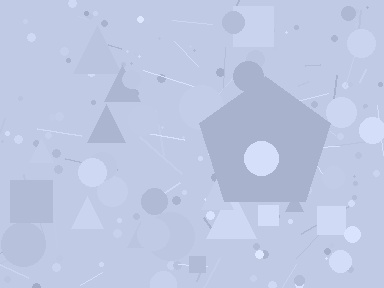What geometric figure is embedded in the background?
A pentagon is embedded in the background.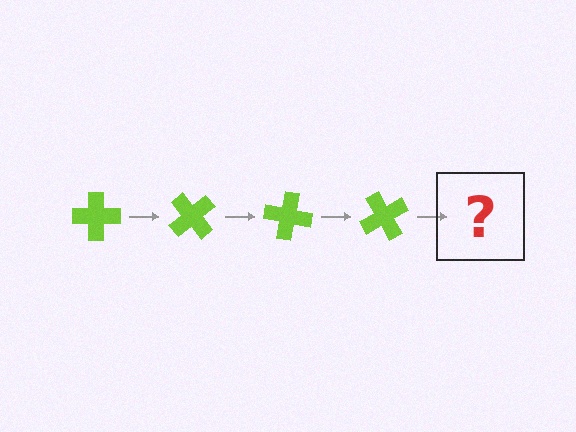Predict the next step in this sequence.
The next step is a lime cross rotated 200 degrees.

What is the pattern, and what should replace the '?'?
The pattern is that the cross rotates 50 degrees each step. The '?' should be a lime cross rotated 200 degrees.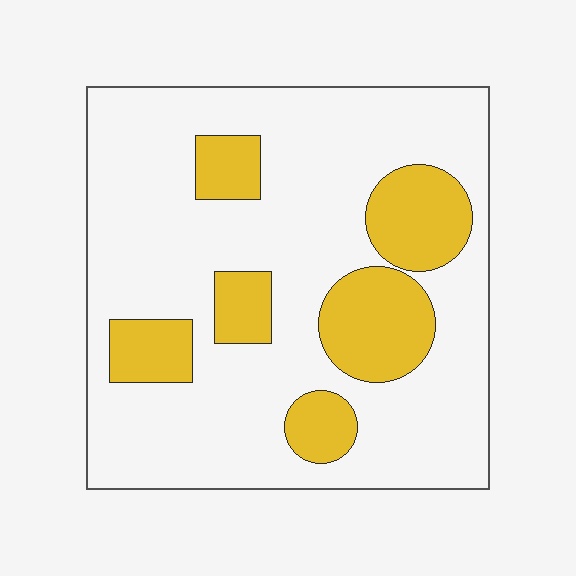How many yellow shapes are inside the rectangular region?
6.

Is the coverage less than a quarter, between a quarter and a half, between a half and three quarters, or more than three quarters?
Less than a quarter.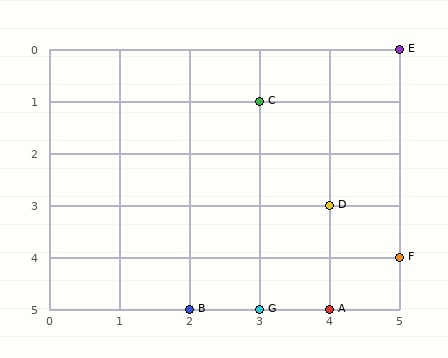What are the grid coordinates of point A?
Point A is at grid coordinates (4, 5).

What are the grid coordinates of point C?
Point C is at grid coordinates (3, 1).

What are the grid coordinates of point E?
Point E is at grid coordinates (5, 0).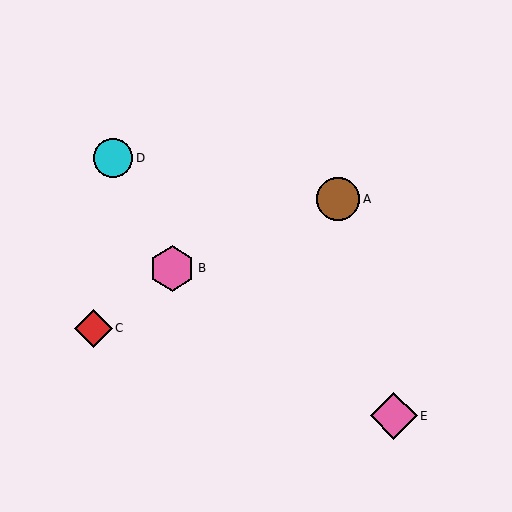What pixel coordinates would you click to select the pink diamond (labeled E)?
Click at (394, 416) to select the pink diamond E.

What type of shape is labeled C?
Shape C is a red diamond.